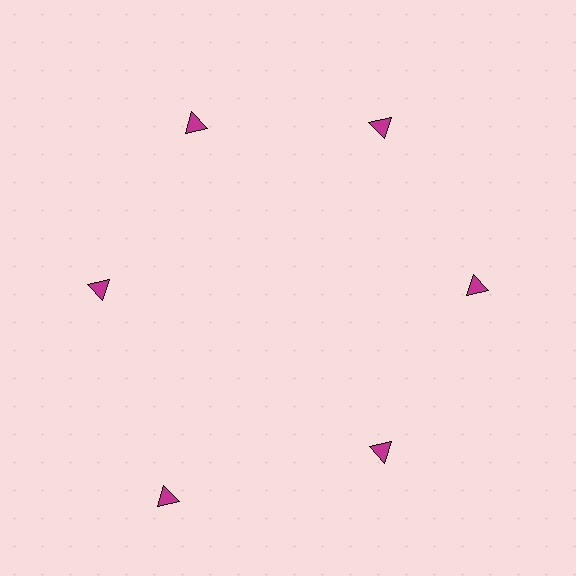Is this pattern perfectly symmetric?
No. The 6 magenta triangles are arranged in a ring, but one element near the 7 o'clock position is pushed outward from the center, breaking the 6-fold rotational symmetry.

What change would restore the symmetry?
The symmetry would be restored by moving it inward, back onto the ring so that all 6 triangles sit at equal angles and equal distance from the center.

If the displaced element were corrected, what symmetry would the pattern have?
It would have 6-fold rotational symmetry — the pattern would map onto itself every 60 degrees.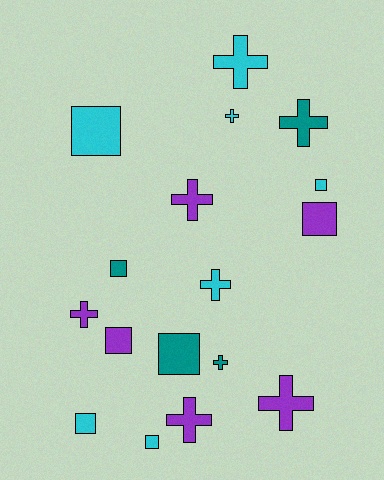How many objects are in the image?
There are 17 objects.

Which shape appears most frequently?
Cross, with 9 objects.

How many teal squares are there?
There are 2 teal squares.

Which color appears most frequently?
Cyan, with 7 objects.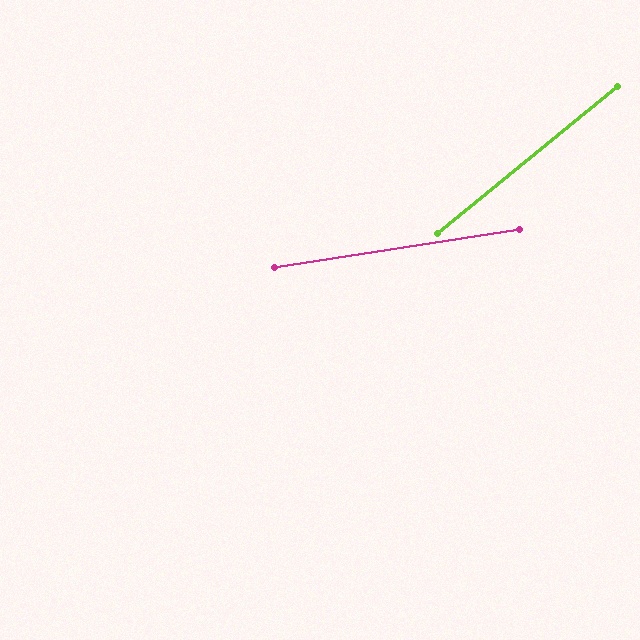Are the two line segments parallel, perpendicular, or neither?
Neither parallel nor perpendicular — they differ by about 31°.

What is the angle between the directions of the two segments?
Approximately 31 degrees.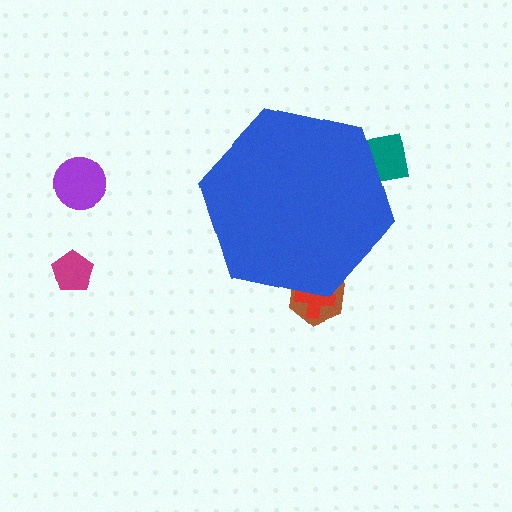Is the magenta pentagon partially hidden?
No, the magenta pentagon is fully visible.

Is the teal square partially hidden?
Yes, the teal square is partially hidden behind the blue hexagon.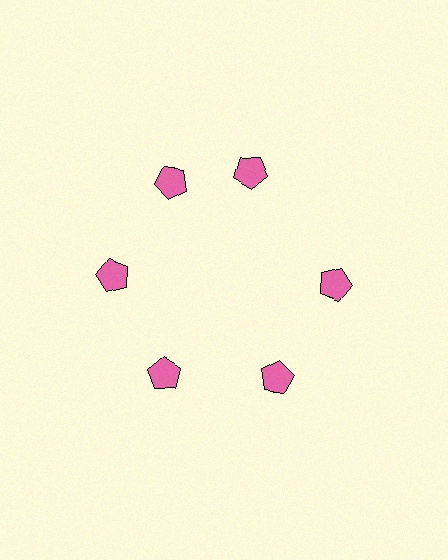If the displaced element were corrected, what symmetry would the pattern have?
It would have 6-fold rotational symmetry — the pattern would map onto itself every 60 degrees.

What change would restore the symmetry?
The symmetry would be restored by rotating it back into even spacing with its neighbors so that all 6 pentagons sit at equal angles and equal distance from the center.